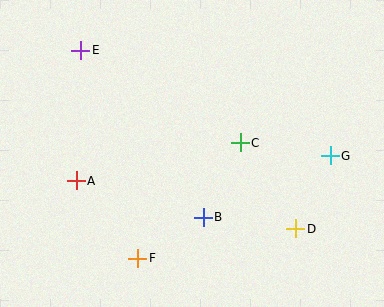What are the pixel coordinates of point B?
Point B is at (203, 217).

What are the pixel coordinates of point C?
Point C is at (240, 143).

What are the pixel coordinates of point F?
Point F is at (138, 258).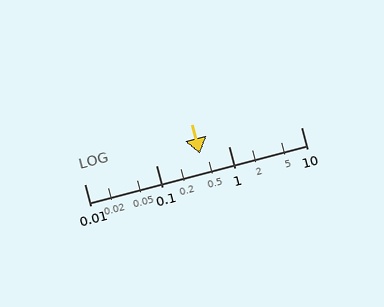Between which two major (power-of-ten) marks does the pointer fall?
The pointer is between 0.1 and 1.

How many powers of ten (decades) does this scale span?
The scale spans 3 decades, from 0.01 to 10.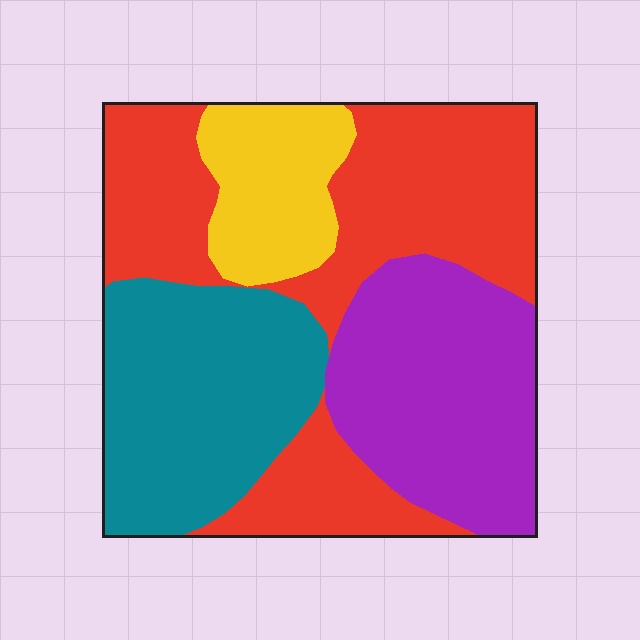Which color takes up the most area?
Red, at roughly 40%.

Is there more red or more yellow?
Red.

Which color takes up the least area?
Yellow, at roughly 10%.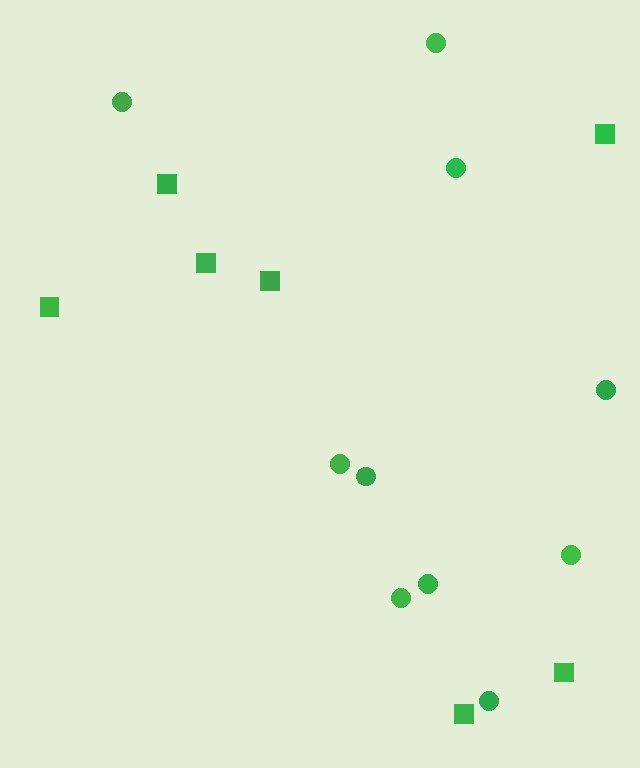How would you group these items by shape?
There are 2 groups: one group of squares (7) and one group of circles (10).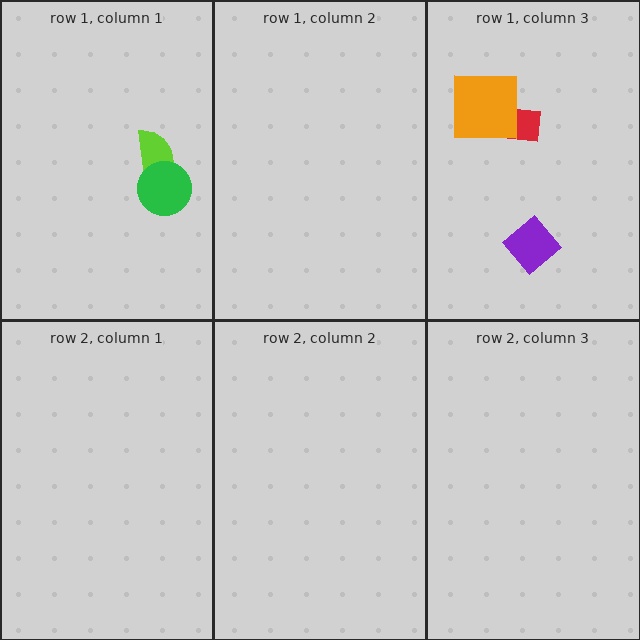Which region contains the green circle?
The row 1, column 1 region.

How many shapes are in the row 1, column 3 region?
3.